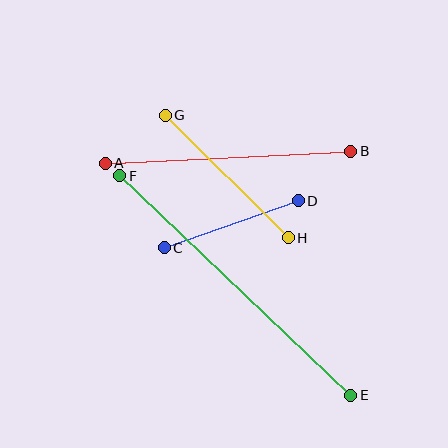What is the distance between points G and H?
The distance is approximately 173 pixels.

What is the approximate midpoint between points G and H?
The midpoint is at approximately (227, 177) pixels.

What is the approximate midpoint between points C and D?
The midpoint is at approximately (231, 224) pixels.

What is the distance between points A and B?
The distance is approximately 246 pixels.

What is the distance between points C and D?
The distance is approximately 142 pixels.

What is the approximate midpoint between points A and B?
The midpoint is at approximately (228, 157) pixels.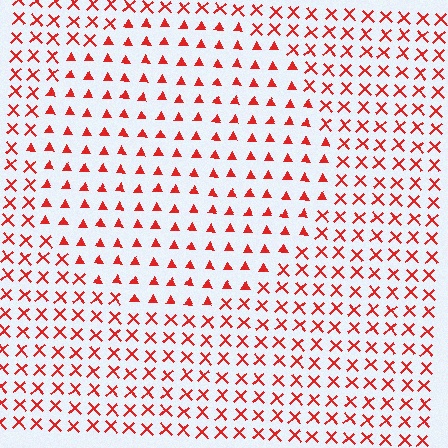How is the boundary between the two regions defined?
The boundary is defined by a change in element shape: triangles inside vs. X marks outside. All elements share the same color and spacing.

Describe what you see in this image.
The image is filled with small red elements arranged in a uniform grid. A circle-shaped region contains triangles, while the surrounding area contains X marks. The boundary is defined purely by the change in element shape.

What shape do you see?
I see a circle.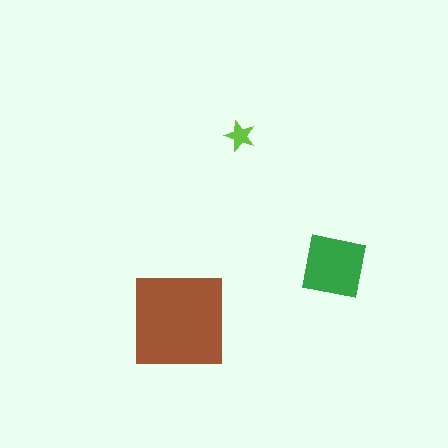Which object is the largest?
The brown square.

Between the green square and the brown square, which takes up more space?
The brown square.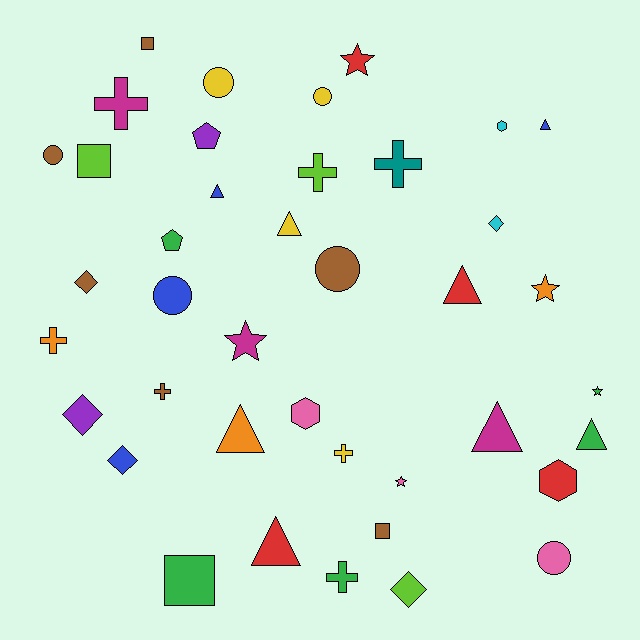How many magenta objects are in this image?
There are 3 magenta objects.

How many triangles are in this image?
There are 8 triangles.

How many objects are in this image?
There are 40 objects.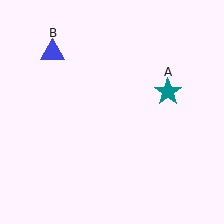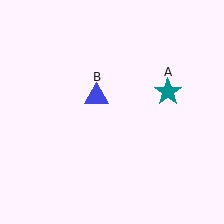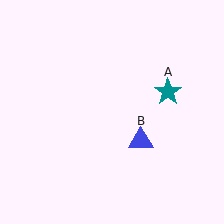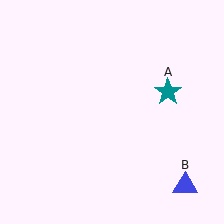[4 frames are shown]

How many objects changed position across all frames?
1 object changed position: blue triangle (object B).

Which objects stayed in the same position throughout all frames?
Teal star (object A) remained stationary.